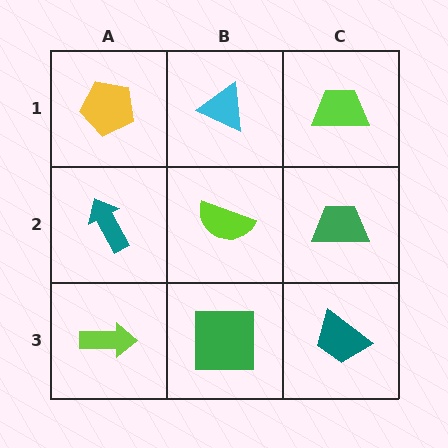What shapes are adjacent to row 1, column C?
A green trapezoid (row 2, column C), a cyan triangle (row 1, column B).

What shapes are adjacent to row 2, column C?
A lime trapezoid (row 1, column C), a teal trapezoid (row 3, column C), a lime semicircle (row 2, column B).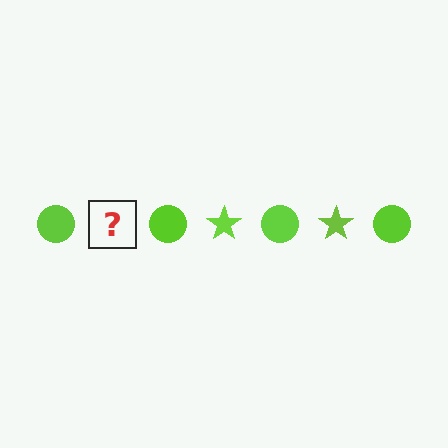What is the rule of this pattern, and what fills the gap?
The rule is that the pattern cycles through circle, star shapes in lime. The gap should be filled with a lime star.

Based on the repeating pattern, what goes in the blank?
The blank should be a lime star.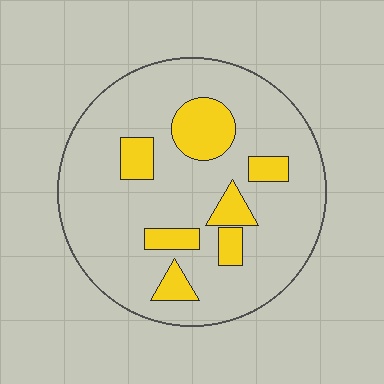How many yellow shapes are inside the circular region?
7.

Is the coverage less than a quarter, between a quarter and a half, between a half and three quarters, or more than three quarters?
Less than a quarter.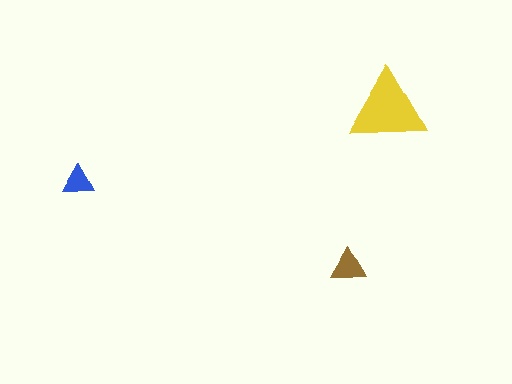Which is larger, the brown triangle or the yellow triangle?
The yellow one.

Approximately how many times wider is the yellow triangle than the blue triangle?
About 2.5 times wider.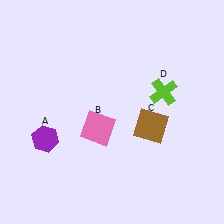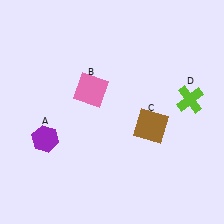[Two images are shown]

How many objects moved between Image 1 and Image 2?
2 objects moved between the two images.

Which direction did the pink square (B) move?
The pink square (B) moved up.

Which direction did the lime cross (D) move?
The lime cross (D) moved right.